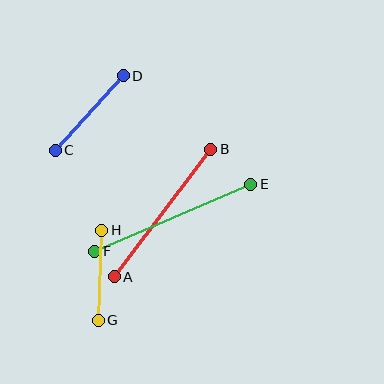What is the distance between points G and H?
The distance is approximately 90 pixels.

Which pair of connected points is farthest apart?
Points E and F are farthest apart.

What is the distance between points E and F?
The distance is approximately 170 pixels.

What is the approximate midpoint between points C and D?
The midpoint is at approximately (89, 113) pixels.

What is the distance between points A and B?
The distance is approximately 160 pixels.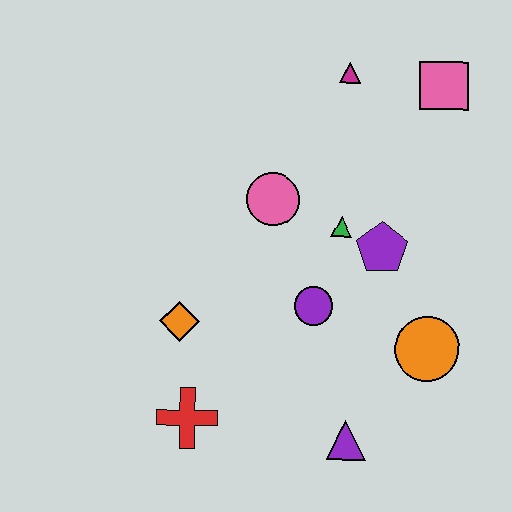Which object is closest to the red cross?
The orange diamond is closest to the red cross.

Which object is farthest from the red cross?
The pink square is farthest from the red cross.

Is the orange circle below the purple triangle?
No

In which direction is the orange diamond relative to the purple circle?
The orange diamond is to the left of the purple circle.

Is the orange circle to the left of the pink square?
Yes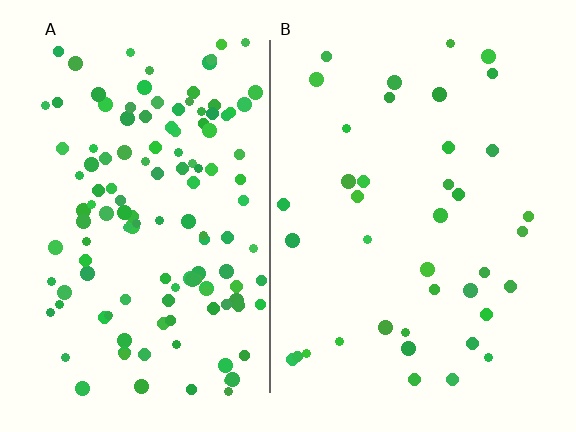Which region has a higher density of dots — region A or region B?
A (the left).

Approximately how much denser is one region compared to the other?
Approximately 3.4× — region A over region B.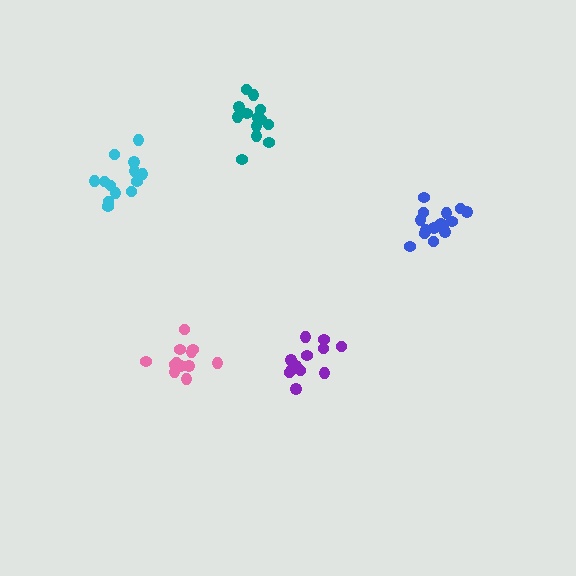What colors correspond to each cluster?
The clusters are colored: purple, cyan, blue, pink, teal.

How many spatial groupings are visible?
There are 5 spatial groupings.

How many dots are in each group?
Group 1: 12 dots, Group 2: 13 dots, Group 3: 15 dots, Group 4: 12 dots, Group 5: 13 dots (65 total).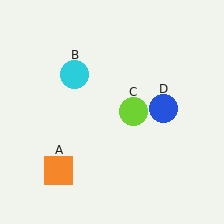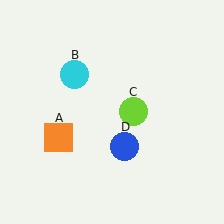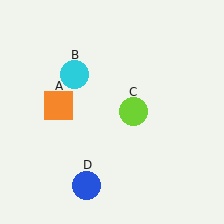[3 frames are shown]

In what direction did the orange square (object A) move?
The orange square (object A) moved up.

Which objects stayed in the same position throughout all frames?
Cyan circle (object B) and lime circle (object C) remained stationary.